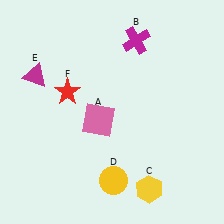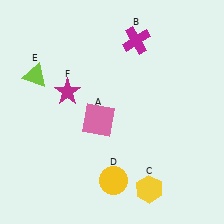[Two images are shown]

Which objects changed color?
E changed from magenta to lime. F changed from red to magenta.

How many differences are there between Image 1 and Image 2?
There are 2 differences between the two images.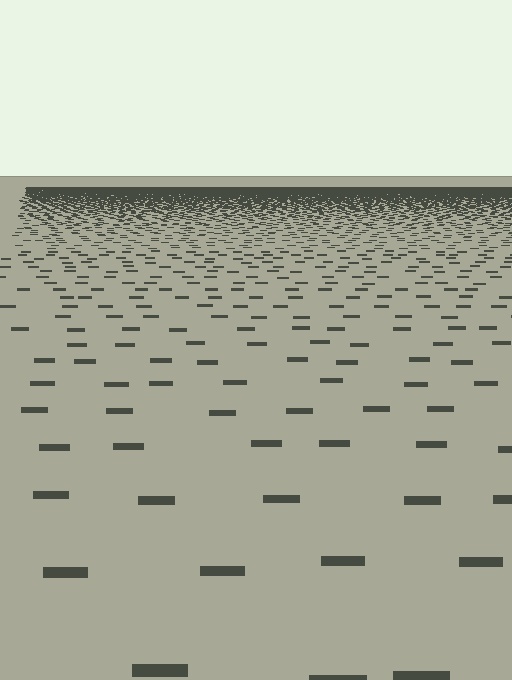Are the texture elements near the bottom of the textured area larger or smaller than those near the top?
Larger. Near the bottom, elements are closer to the viewer and appear at a bigger on-screen size.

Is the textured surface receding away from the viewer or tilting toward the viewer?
The surface is receding away from the viewer. Texture elements get smaller and denser toward the top.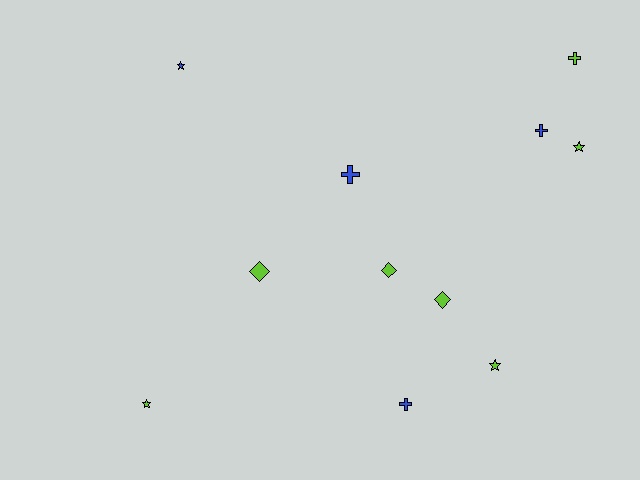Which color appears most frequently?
Lime, with 7 objects.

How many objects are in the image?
There are 11 objects.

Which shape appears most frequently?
Cross, with 4 objects.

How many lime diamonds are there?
There are 3 lime diamonds.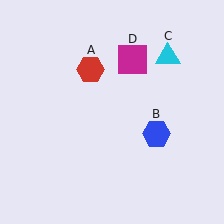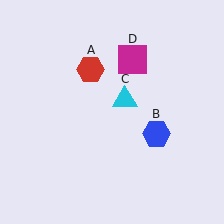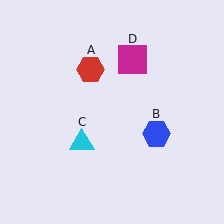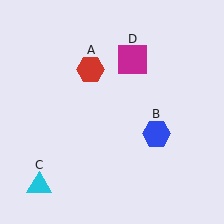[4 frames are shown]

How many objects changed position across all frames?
1 object changed position: cyan triangle (object C).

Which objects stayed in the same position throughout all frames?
Red hexagon (object A) and blue hexagon (object B) and magenta square (object D) remained stationary.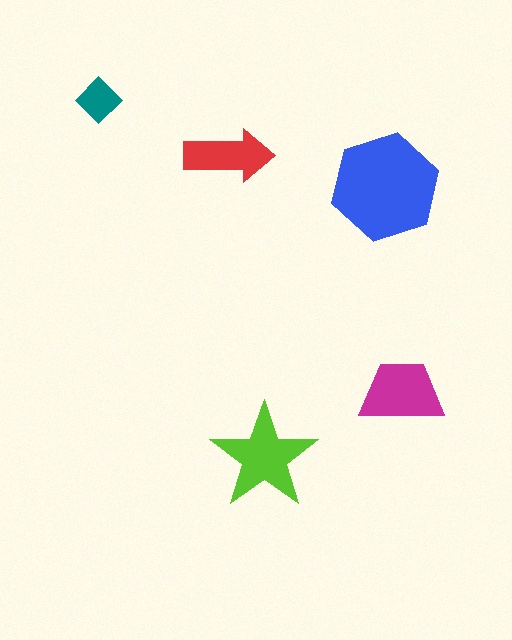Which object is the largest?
The blue hexagon.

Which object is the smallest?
The teal diamond.